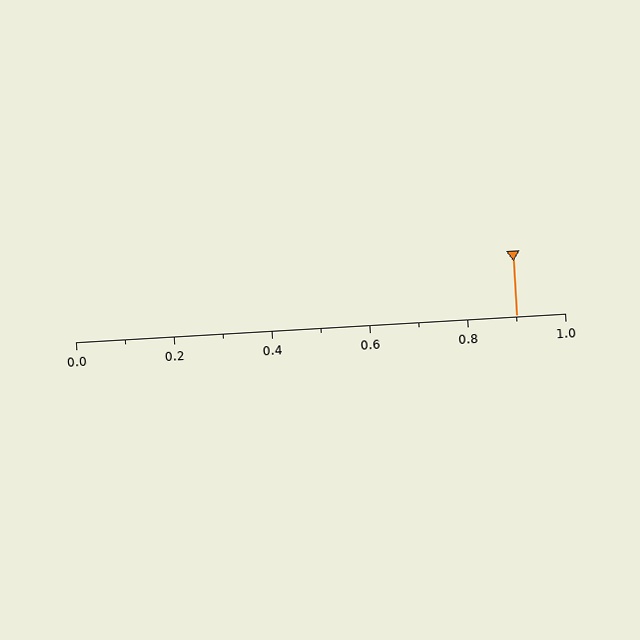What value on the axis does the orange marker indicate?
The marker indicates approximately 0.9.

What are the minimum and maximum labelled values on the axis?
The axis runs from 0.0 to 1.0.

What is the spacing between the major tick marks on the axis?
The major ticks are spaced 0.2 apart.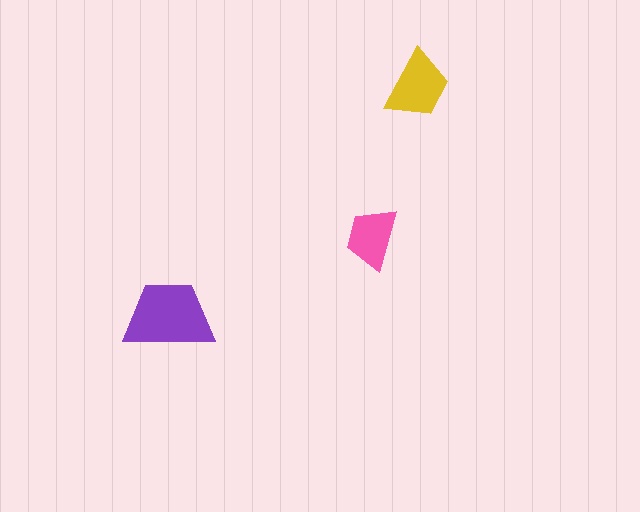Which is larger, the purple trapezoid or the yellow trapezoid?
The purple one.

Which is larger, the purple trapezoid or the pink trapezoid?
The purple one.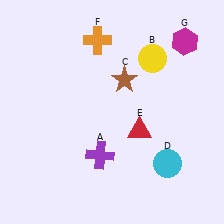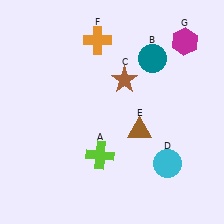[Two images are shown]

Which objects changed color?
A changed from purple to lime. B changed from yellow to teal. E changed from red to brown.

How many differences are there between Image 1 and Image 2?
There are 3 differences between the two images.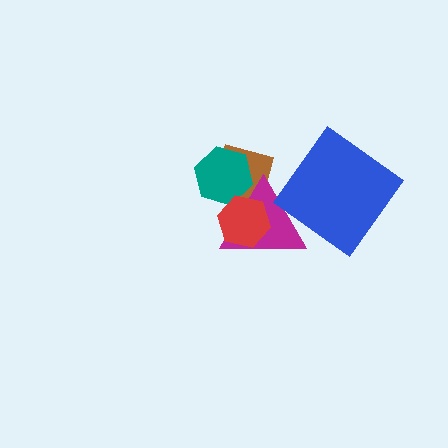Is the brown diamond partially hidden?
Yes, it is partially covered by another shape.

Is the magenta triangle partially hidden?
Yes, it is partially covered by another shape.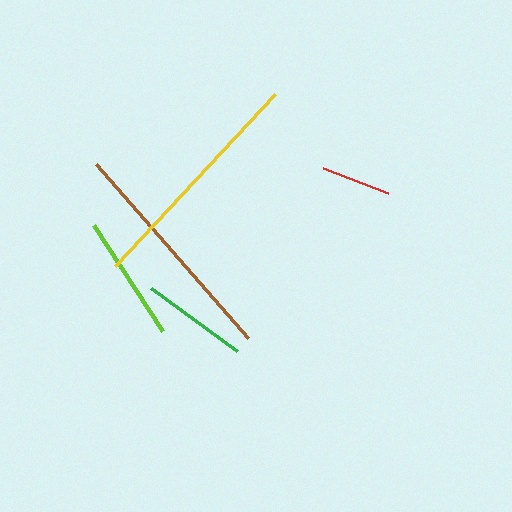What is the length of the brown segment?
The brown segment is approximately 232 pixels long.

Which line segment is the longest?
The yellow line is the longest at approximately 235 pixels.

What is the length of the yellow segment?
The yellow segment is approximately 235 pixels long.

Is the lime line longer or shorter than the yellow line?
The yellow line is longer than the lime line.